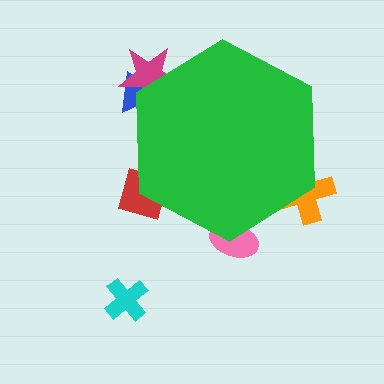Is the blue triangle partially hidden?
Yes, the blue triangle is partially hidden behind the green hexagon.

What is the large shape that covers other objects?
A green hexagon.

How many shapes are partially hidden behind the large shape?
5 shapes are partially hidden.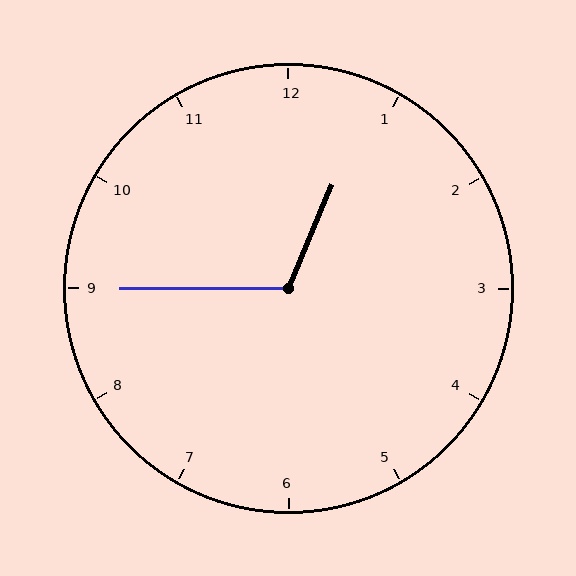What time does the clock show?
12:45.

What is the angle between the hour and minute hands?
Approximately 112 degrees.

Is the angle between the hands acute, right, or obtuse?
It is obtuse.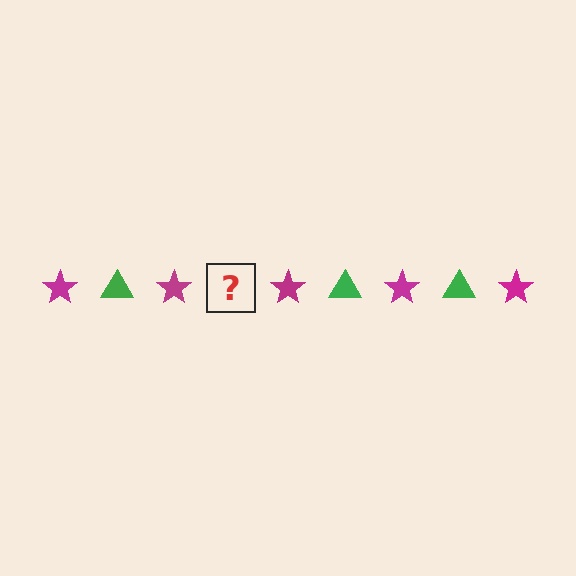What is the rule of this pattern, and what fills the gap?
The rule is that the pattern alternates between magenta star and green triangle. The gap should be filled with a green triangle.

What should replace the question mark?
The question mark should be replaced with a green triangle.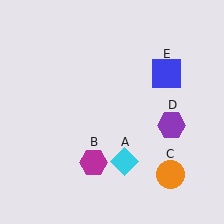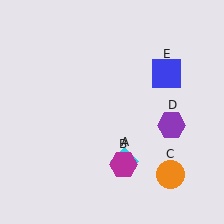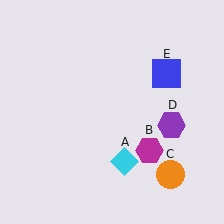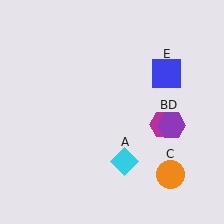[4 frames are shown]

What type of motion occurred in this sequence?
The magenta hexagon (object B) rotated counterclockwise around the center of the scene.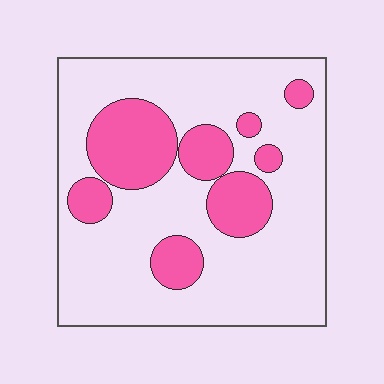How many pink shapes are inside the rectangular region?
8.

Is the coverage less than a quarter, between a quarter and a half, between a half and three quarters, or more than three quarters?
Between a quarter and a half.